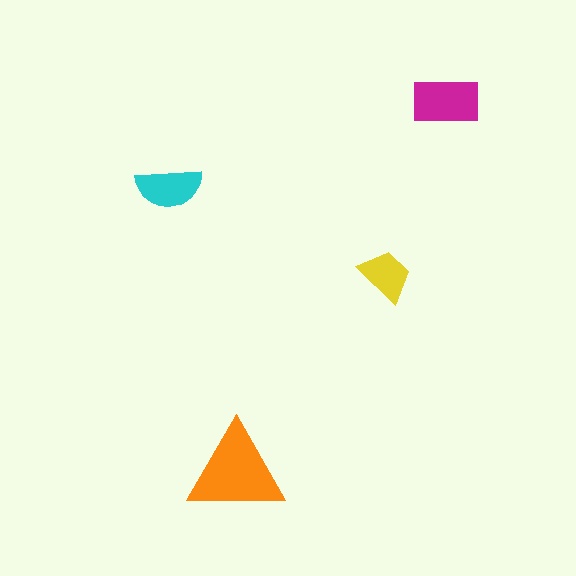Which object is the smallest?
The yellow trapezoid.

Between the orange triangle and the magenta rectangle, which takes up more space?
The orange triangle.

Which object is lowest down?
The orange triangle is bottommost.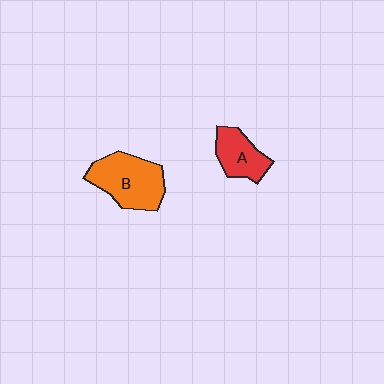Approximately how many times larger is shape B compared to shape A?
Approximately 1.6 times.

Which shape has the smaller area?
Shape A (red).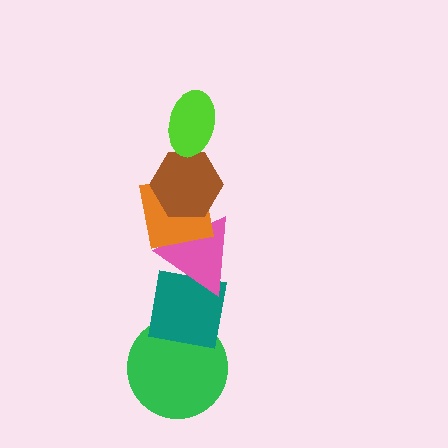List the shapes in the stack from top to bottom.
From top to bottom: the lime ellipse, the brown hexagon, the orange square, the pink triangle, the teal square, the green circle.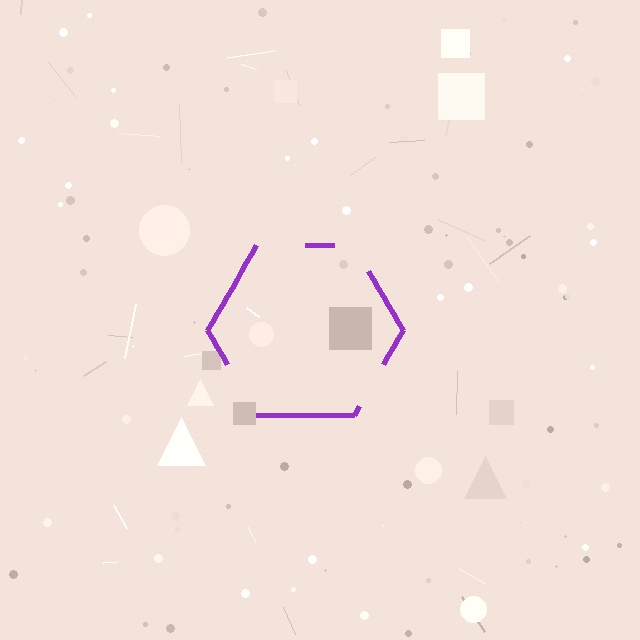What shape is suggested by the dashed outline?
The dashed outline suggests a hexagon.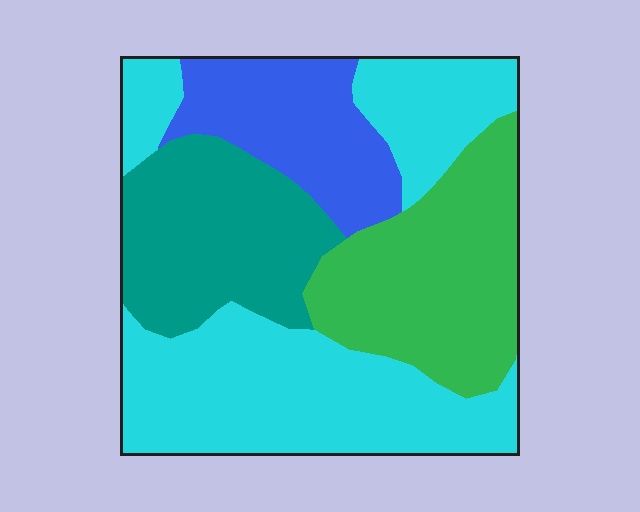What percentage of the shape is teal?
Teal covers 21% of the shape.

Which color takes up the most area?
Cyan, at roughly 40%.